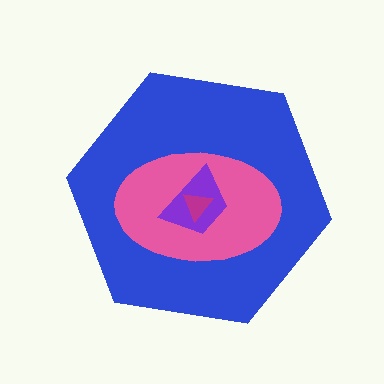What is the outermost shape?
The blue hexagon.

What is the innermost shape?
The magenta triangle.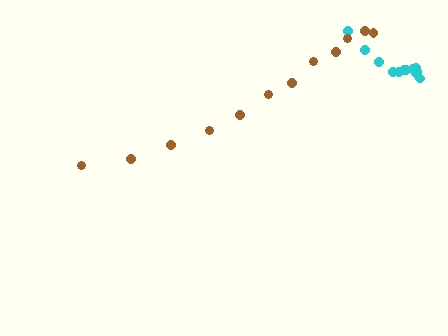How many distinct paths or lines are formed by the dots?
There are 2 distinct paths.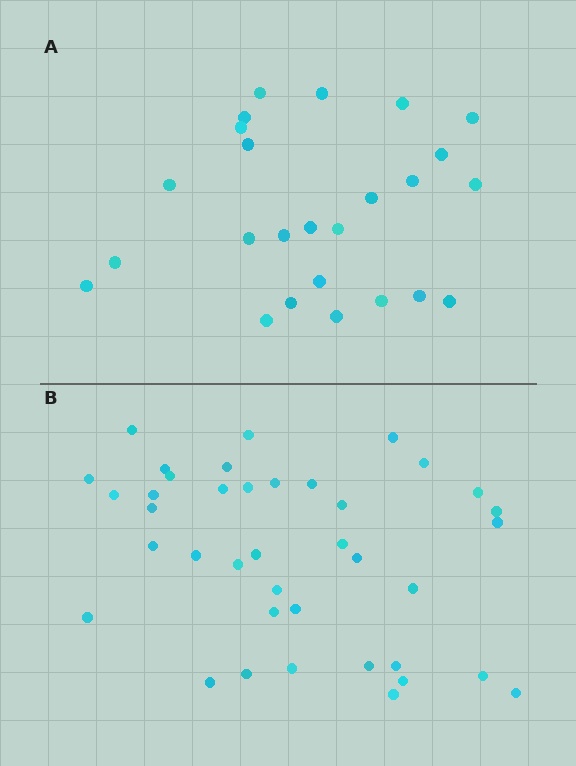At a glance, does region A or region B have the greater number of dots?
Region B (the bottom region) has more dots.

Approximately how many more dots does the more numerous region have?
Region B has approximately 15 more dots than region A.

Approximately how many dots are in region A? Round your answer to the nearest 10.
About 20 dots. (The exact count is 25, which rounds to 20.)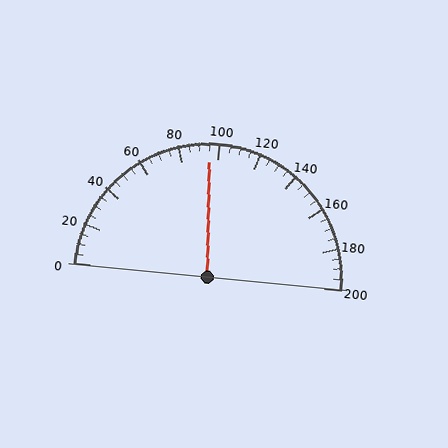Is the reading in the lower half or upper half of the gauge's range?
The reading is in the lower half of the range (0 to 200).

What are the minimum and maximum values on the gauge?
The gauge ranges from 0 to 200.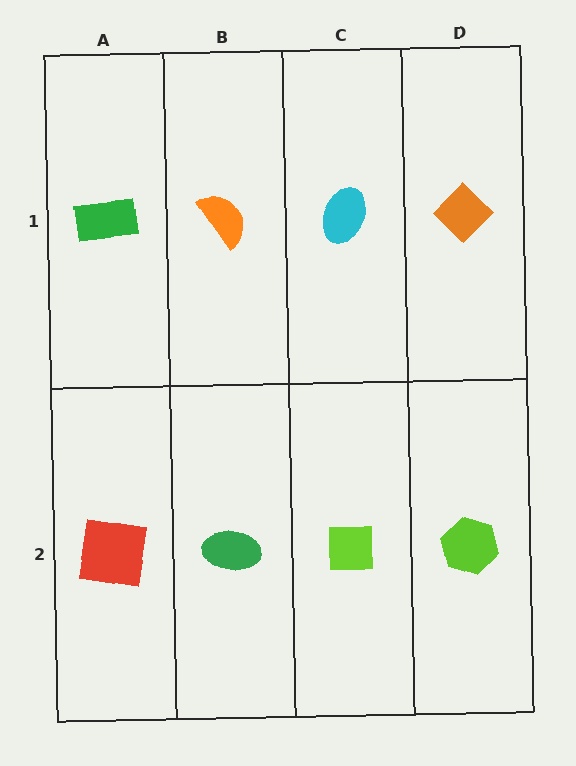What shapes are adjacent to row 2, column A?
A green rectangle (row 1, column A), a green ellipse (row 2, column B).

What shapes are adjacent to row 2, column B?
An orange semicircle (row 1, column B), a red square (row 2, column A), a lime square (row 2, column C).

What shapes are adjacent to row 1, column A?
A red square (row 2, column A), an orange semicircle (row 1, column B).